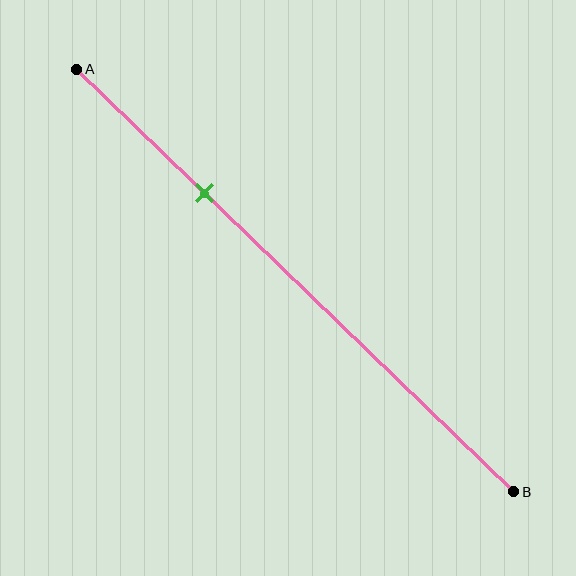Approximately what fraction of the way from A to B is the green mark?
The green mark is approximately 30% of the way from A to B.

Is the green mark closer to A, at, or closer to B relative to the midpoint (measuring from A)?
The green mark is closer to point A than the midpoint of segment AB.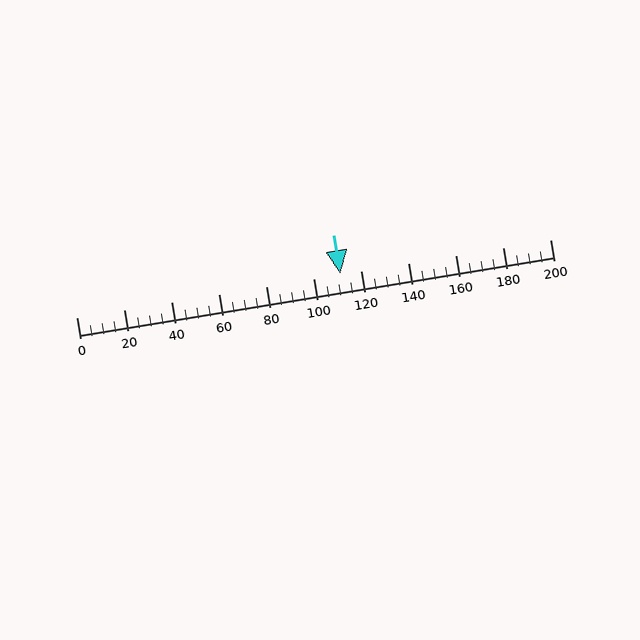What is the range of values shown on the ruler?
The ruler shows values from 0 to 200.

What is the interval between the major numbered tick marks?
The major tick marks are spaced 20 units apart.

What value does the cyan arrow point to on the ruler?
The cyan arrow points to approximately 112.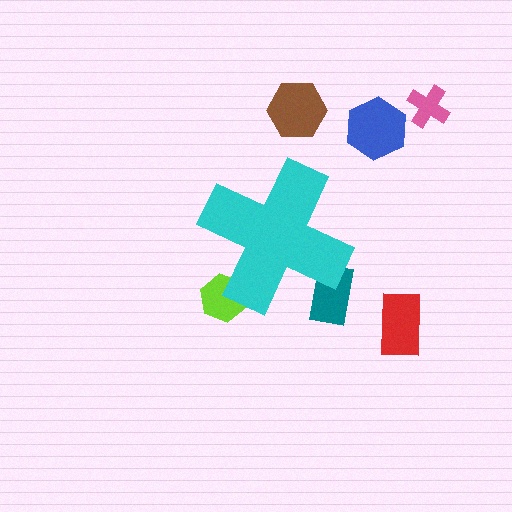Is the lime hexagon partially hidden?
Yes, the lime hexagon is partially hidden behind the cyan cross.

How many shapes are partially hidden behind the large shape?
2 shapes are partially hidden.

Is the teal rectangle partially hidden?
Yes, the teal rectangle is partially hidden behind the cyan cross.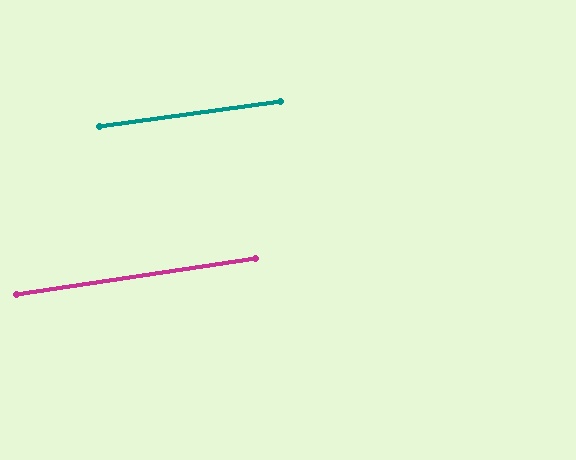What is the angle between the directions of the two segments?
Approximately 1 degree.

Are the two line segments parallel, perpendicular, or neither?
Parallel — their directions differ by only 0.9°.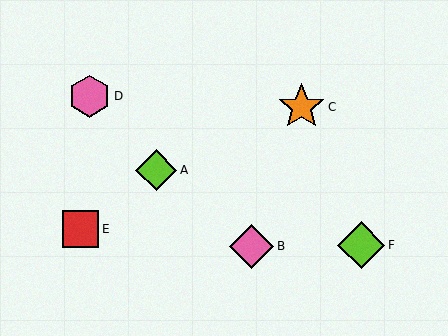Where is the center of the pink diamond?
The center of the pink diamond is at (251, 246).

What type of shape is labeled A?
Shape A is a lime diamond.